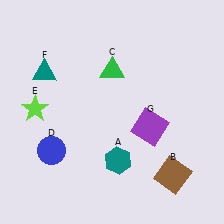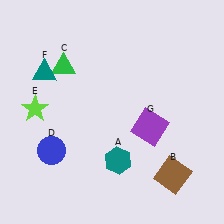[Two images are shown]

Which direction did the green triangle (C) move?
The green triangle (C) moved left.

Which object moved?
The green triangle (C) moved left.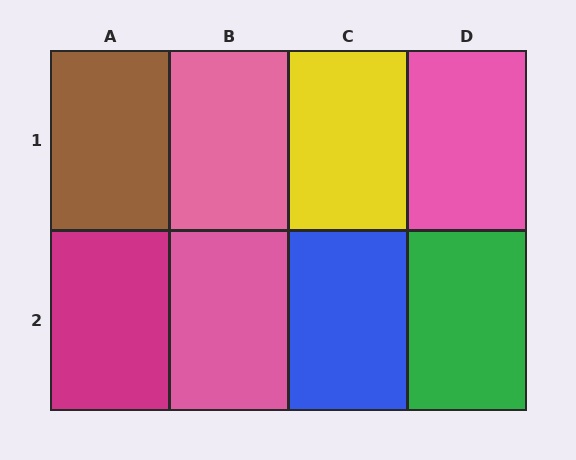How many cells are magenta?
1 cell is magenta.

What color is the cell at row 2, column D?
Green.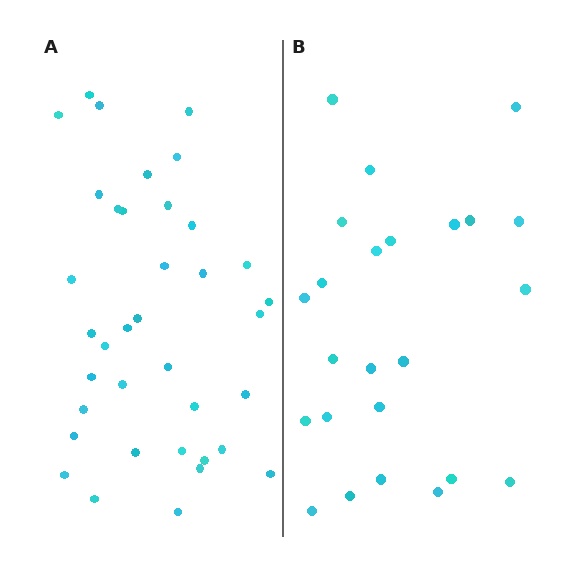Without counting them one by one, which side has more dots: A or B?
Region A (the left region) has more dots.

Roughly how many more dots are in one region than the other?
Region A has approximately 15 more dots than region B.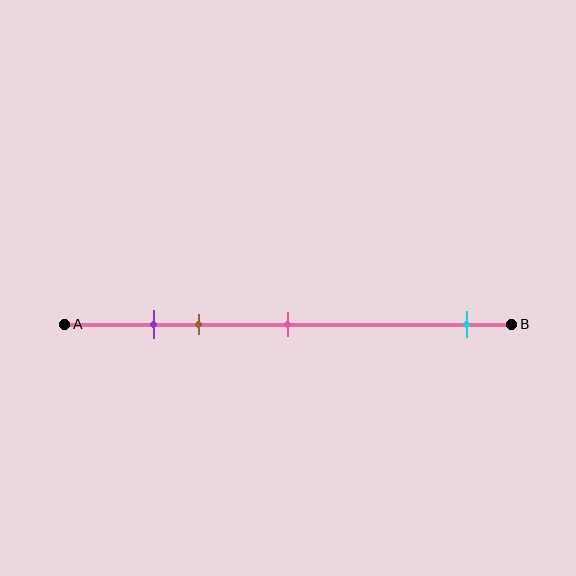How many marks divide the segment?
There are 4 marks dividing the segment.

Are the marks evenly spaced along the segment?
No, the marks are not evenly spaced.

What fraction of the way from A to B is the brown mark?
The brown mark is approximately 30% (0.3) of the way from A to B.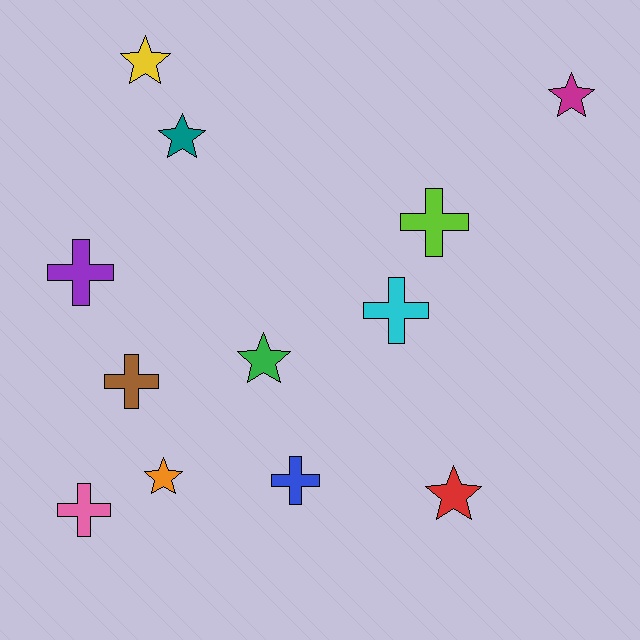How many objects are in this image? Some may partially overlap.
There are 12 objects.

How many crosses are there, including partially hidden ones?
There are 6 crosses.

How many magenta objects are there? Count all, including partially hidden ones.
There is 1 magenta object.